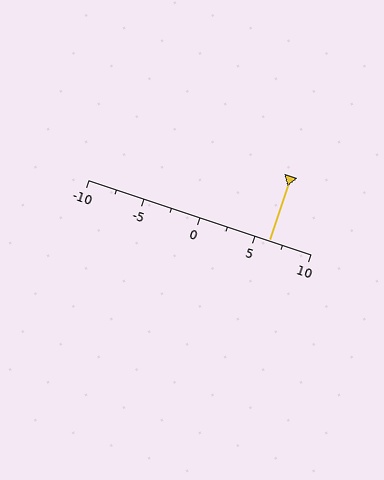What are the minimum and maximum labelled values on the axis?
The axis runs from -10 to 10.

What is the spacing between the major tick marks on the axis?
The major ticks are spaced 5 apart.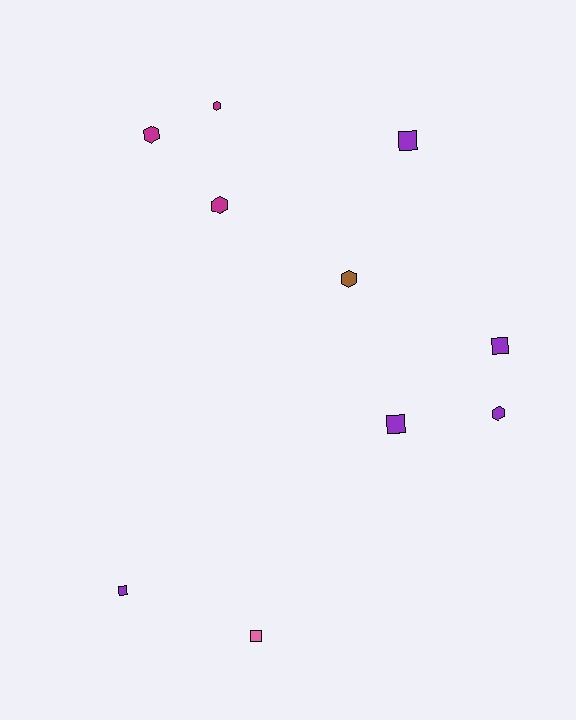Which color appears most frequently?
Purple, with 5 objects.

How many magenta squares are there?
There are no magenta squares.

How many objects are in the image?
There are 10 objects.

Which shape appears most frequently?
Square, with 5 objects.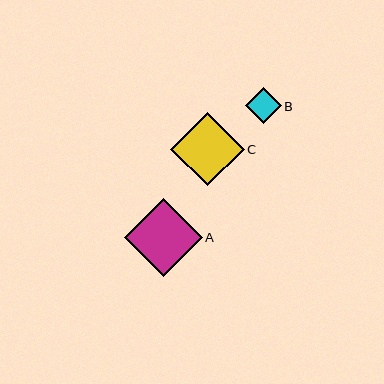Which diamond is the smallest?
Diamond B is the smallest with a size of approximately 36 pixels.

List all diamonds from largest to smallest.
From largest to smallest: A, C, B.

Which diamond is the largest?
Diamond A is the largest with a size of approximately 78 pixels.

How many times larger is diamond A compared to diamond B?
Diamond A is approximately 2.1 times the size of diamond B.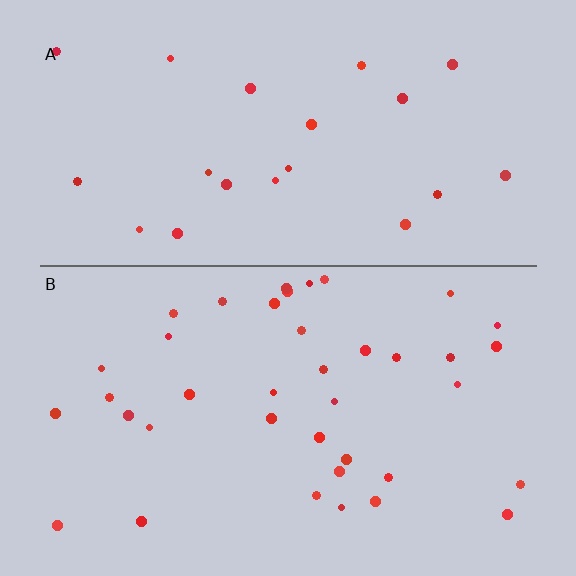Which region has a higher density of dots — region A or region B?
B (the bottom).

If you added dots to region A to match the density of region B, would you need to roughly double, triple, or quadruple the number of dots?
Approximately double.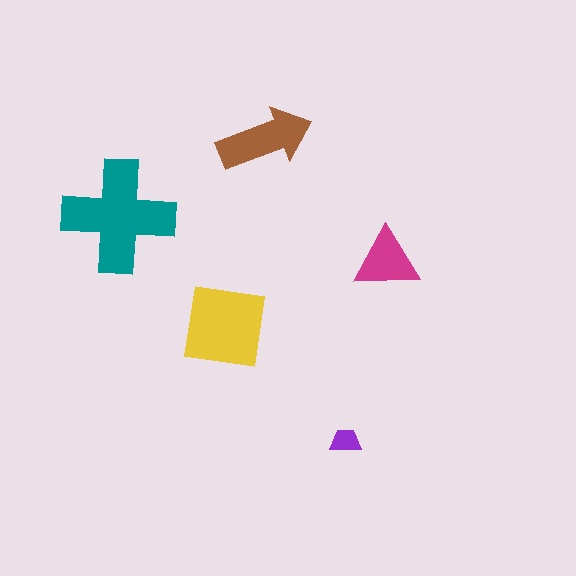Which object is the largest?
The teal cross.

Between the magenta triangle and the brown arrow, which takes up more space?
The brown arrow.